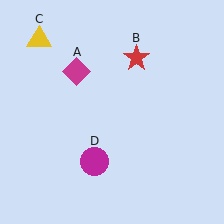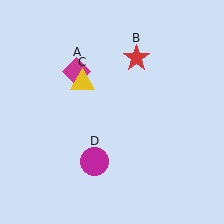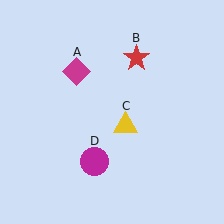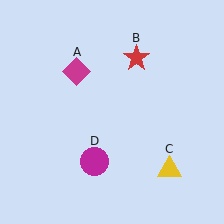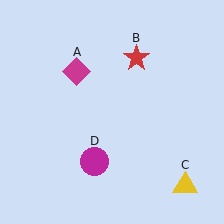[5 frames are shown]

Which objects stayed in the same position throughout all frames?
Magenta diamond (object A) and red star (object B) and magenta circle (object D) remained stationary.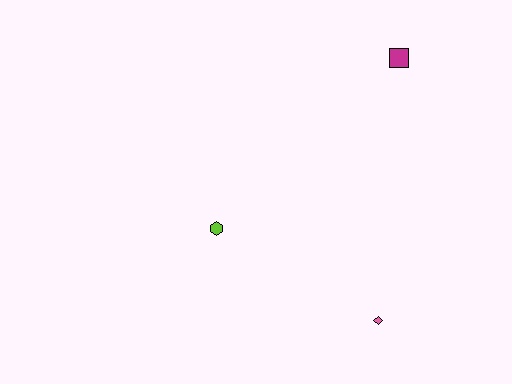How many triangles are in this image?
There are no triangles.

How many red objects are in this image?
There are no red objects.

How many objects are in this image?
There are 3 objects.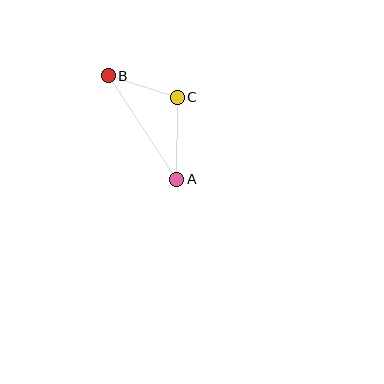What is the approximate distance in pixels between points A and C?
The distance between A and C is approximately 82 pixels.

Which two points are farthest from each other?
Points A and B are farthest from each other.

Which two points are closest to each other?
Points B and C are closest to each other.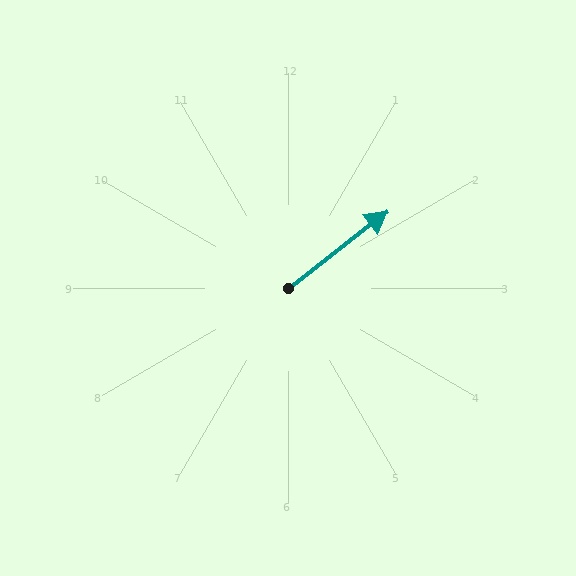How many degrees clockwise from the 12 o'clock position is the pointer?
Approximately 52 degrees.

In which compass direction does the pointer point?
Northeast.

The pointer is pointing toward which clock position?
Roughly 2 o'clock.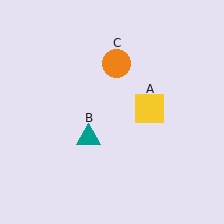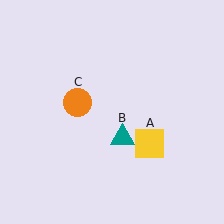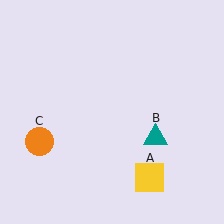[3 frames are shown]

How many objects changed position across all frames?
3 objects changed position: yellow square (object A), teal triangle (object B), orange circle (object C).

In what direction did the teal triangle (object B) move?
The teal triangle (object B) moved right.